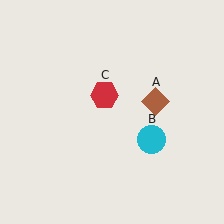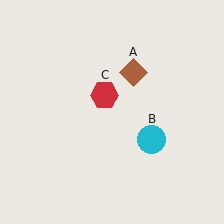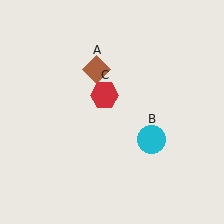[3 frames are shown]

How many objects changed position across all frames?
1 object changed position: brown diamond (object A).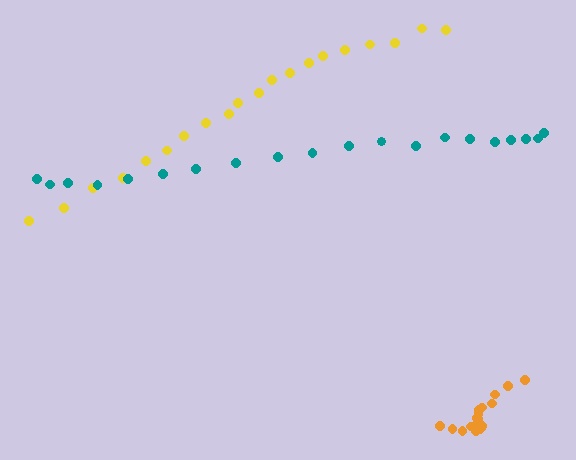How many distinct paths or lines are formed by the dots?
There are 3 distinct paths.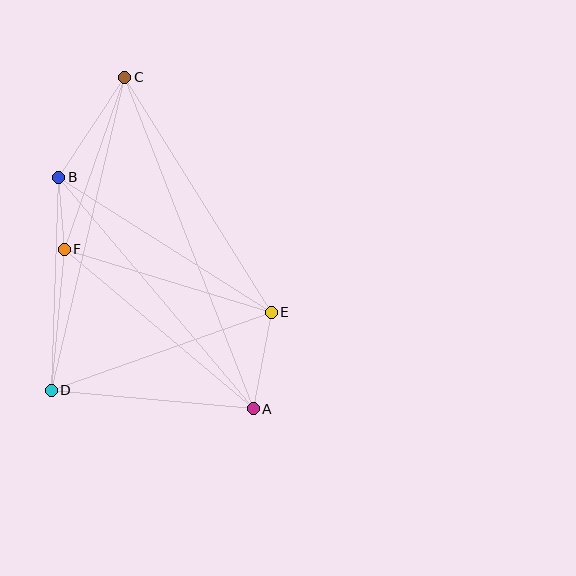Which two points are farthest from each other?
Points A and C are farthest from each other.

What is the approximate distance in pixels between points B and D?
The distance between B and D is approximately 213 pixels.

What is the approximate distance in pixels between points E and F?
The distance between E and F is approximately 216 pixels.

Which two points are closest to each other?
Points B and F are closest to each other.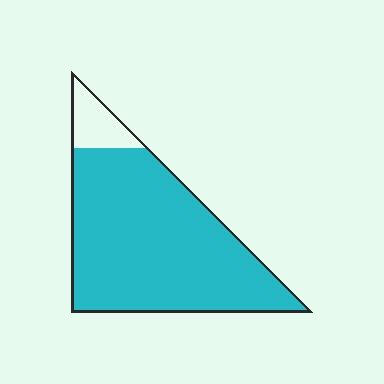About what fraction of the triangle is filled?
About nine tenths (9/10).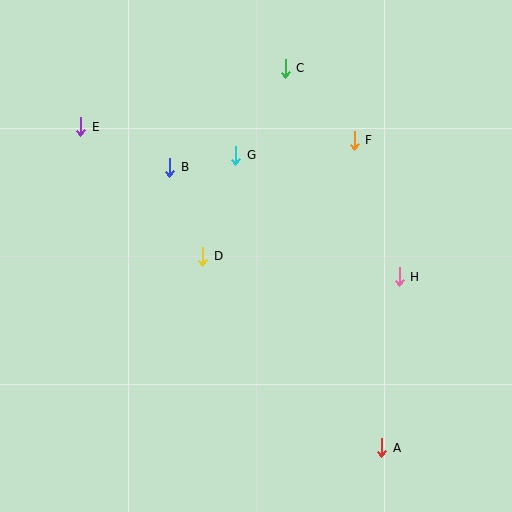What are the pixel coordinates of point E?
Point E is at (81, 127).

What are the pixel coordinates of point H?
Point H is at (399, 277).